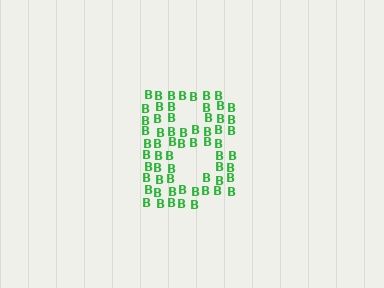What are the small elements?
The small elements are letter B's.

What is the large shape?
The large shape is the letter B.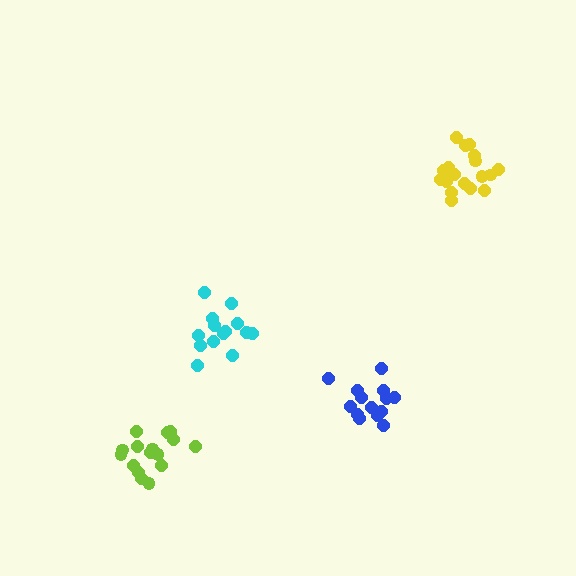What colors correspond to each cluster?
The clusters are colored: yellow, cyan, blue, lime.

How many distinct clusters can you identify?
There are 4 distinct clusters.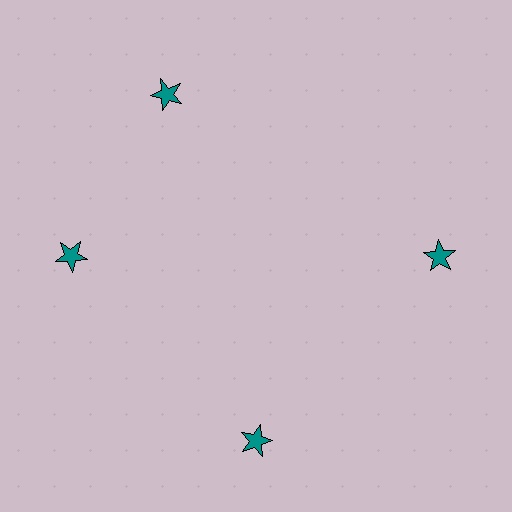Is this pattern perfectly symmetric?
No. The 4 teal stars are arranged in a ring, but one element near the 12 o'clock position is rotated out of alignment along the ring, breaking the 4-fold rotational symmetry.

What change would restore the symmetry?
The symmetry would be restored by rotating it back into even spacing with its neighbors so that all 4 stars sit at equal angles and equal distance from the center.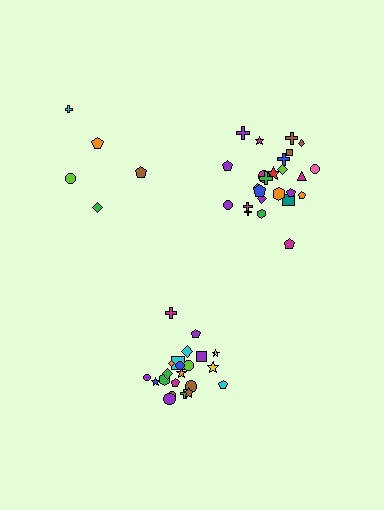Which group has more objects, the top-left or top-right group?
The top-right group.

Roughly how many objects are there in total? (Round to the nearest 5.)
Roughly 50 objects in total.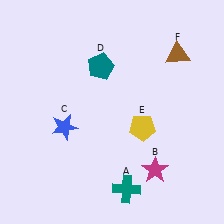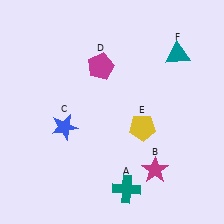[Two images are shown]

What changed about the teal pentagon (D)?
In Image 1, D is teal. In Image 2, it changed to magenta.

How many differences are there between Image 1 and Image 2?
There are 2 differences between the two images.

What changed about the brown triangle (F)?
In Image 1, F is brown. In Image 2, it changed to teal.